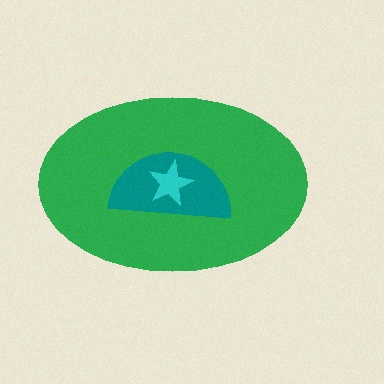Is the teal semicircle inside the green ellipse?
Yes.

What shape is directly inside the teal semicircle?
The cyan star.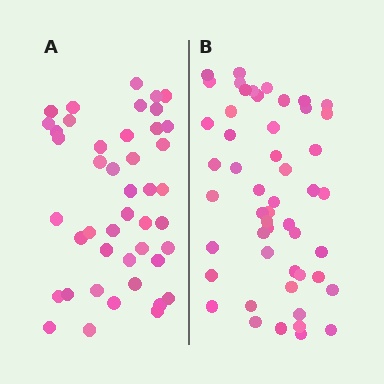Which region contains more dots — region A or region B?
Region B (the right region) has more dots.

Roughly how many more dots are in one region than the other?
Region B has roughly 8 or so more dots than region A.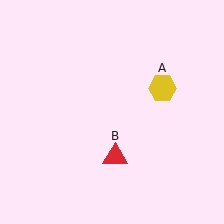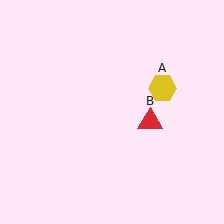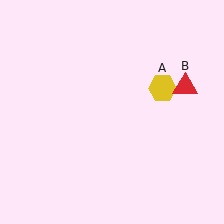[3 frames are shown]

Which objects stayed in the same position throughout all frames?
Yellow hexagon (object A) remained stationary.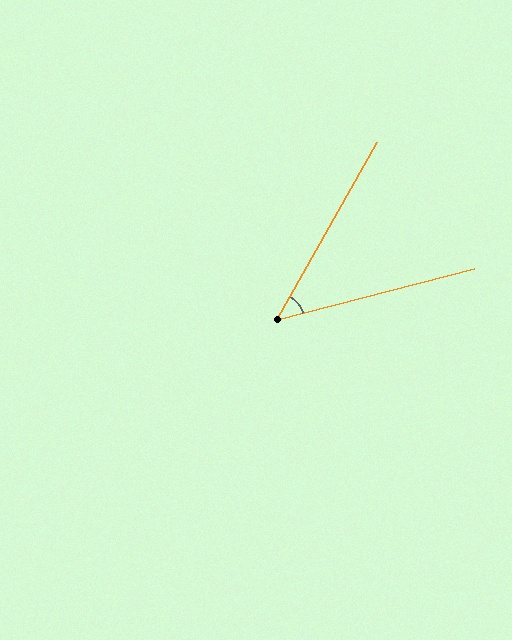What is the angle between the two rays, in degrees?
Approximately 46 degrees.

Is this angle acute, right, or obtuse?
It is acute.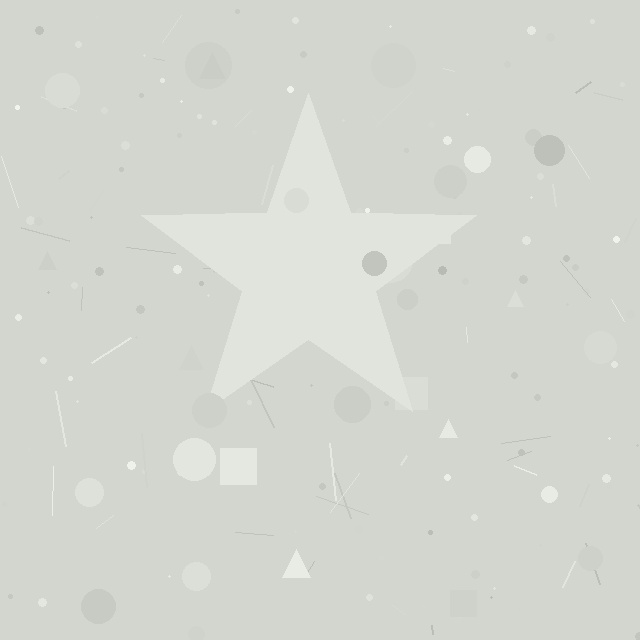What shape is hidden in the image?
A star is hidden in the image.